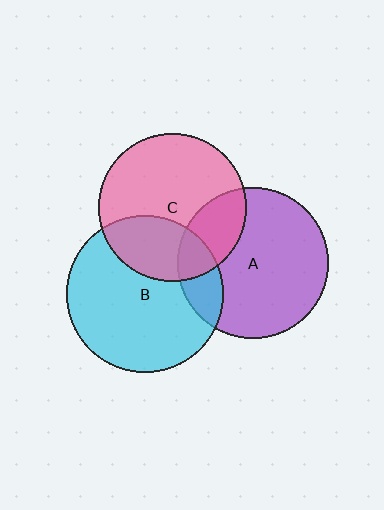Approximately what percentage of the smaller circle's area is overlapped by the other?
Approximately 15%.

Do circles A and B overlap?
Yes.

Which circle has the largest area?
Circle B (cyan).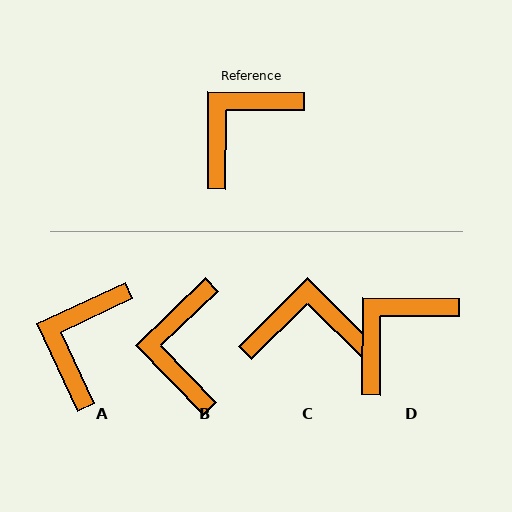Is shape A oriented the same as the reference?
No, it is off by about 25 degrees.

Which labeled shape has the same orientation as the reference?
D.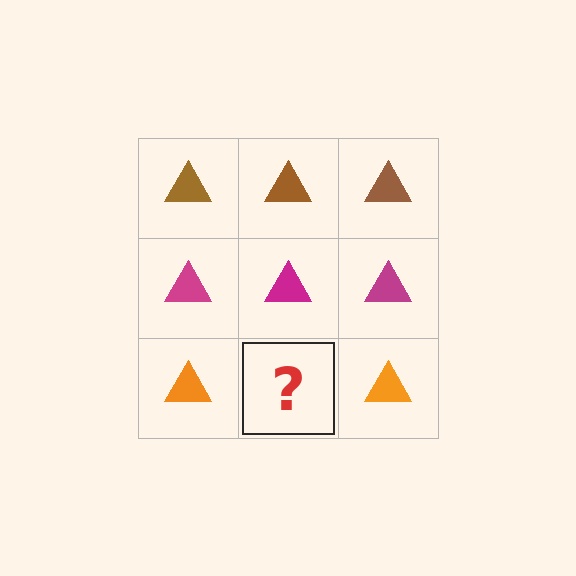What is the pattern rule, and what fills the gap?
The rule is that each row has a consistent color. The gap should be filled with an orange triangle.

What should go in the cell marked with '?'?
The missing cell should contain an orange triangle.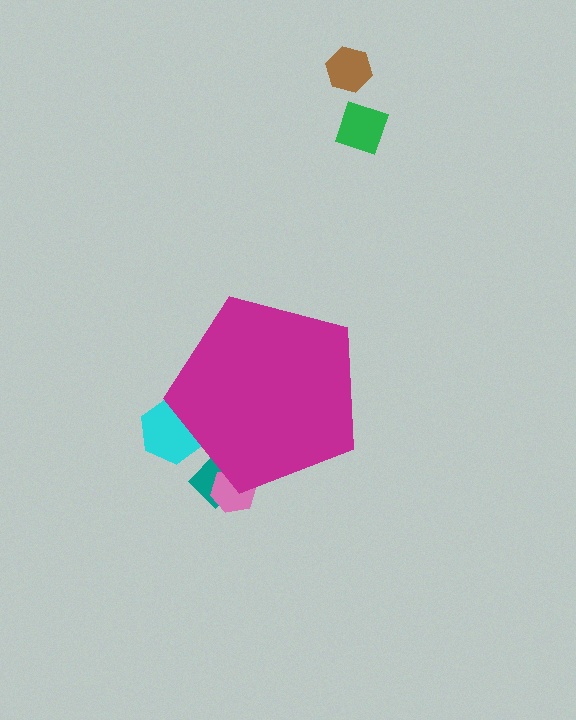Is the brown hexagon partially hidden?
No, the brown hexagon is fully visible.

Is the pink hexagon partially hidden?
Yes, the pink hexagon is partially hidden behind the magenta pentagon.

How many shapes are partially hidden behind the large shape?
3 shapes are partially hidden.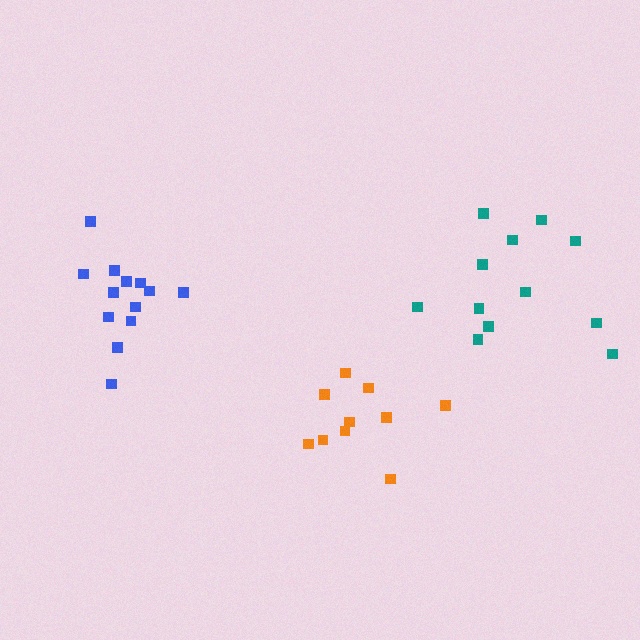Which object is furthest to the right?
The teal cluster is rightmost.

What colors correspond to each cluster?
The clusters are colored: blue, teal, orange.